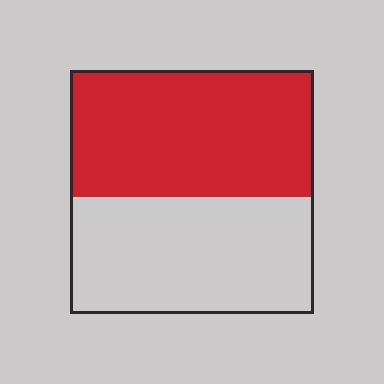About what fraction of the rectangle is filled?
About one half (1/2).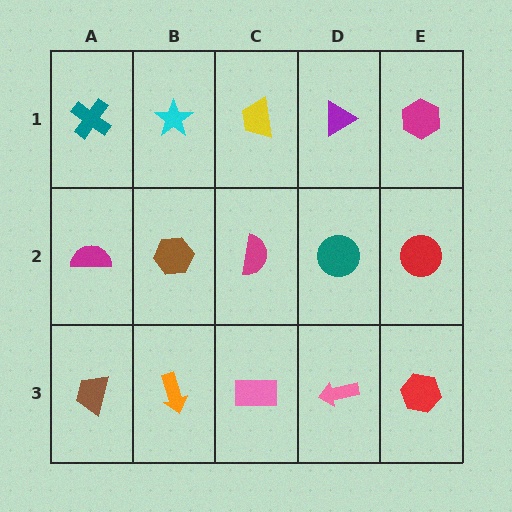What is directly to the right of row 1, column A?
A cyan star.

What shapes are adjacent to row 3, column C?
A magenta semicircle (row 2, column C), an orange arrow (row 3, column B), a pink arrow (row 3, column D).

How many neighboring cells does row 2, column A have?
3.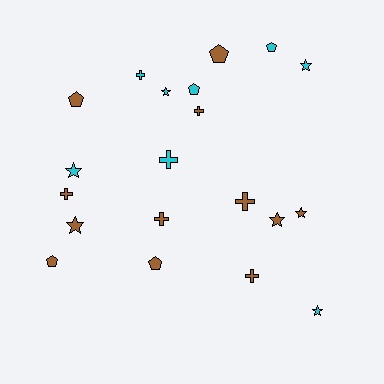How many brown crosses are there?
There are 5 brown crosses.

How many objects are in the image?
There are 20 objects.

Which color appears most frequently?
Brown, with 12 objects.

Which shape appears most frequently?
Cross, with 7 objects.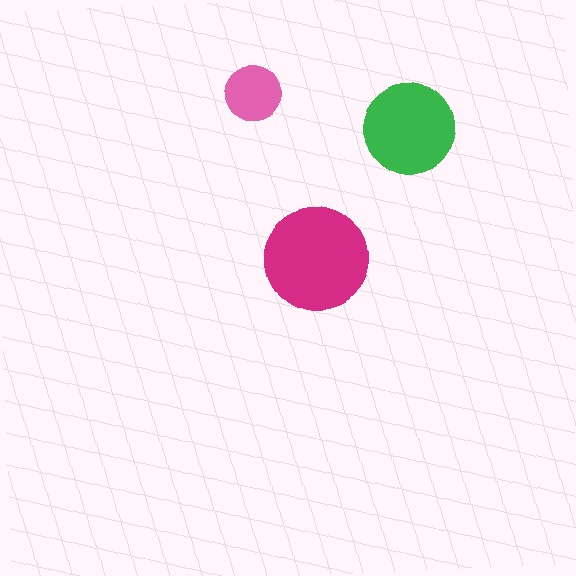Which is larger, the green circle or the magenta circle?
The magenta one.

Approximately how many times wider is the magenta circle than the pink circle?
About 2 times wider.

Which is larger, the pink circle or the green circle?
The green one.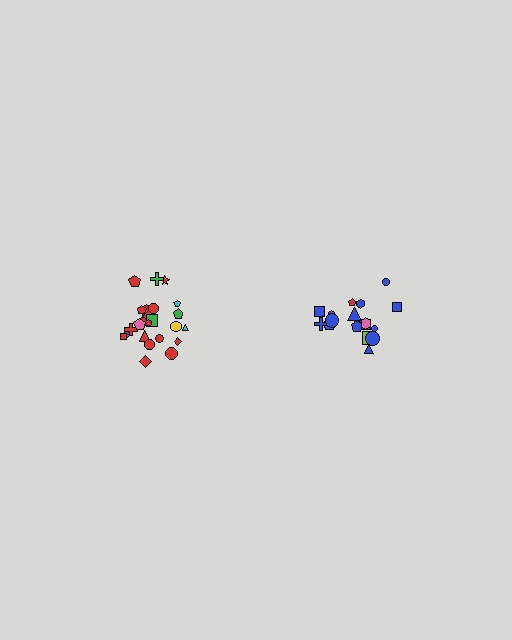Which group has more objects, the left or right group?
The left group.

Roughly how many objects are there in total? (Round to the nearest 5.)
Roughly 45 objects in total.